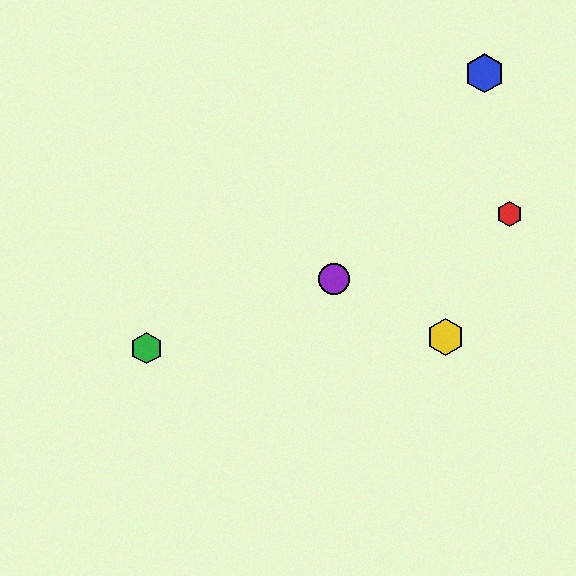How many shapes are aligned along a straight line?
3 shapes (the red hexagon, the green hexagon, the purple circle) are aligned along a straight line.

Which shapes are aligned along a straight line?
The red hexagon, the green hexagon, the purple circle are aligned along a straight line.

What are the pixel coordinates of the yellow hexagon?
The yellow hexagon is at (446, 337).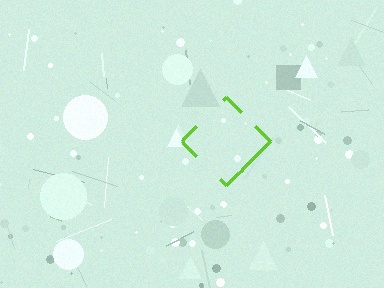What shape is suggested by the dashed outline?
The dashed outline suggests a diamond.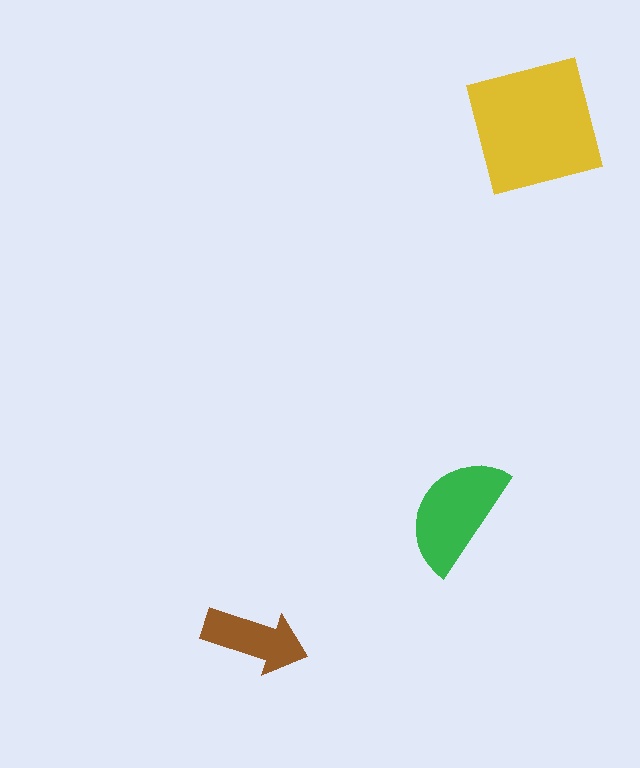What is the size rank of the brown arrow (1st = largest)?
3rd.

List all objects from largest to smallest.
The yellow square, the green semicircle, the brown arrow.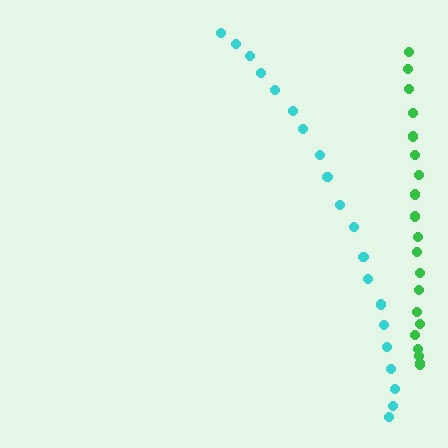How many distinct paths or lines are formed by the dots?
There are 2 distinct paths.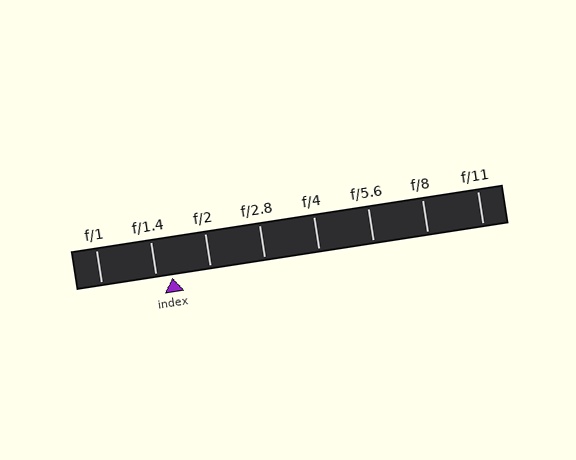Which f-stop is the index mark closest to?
The index mark is closest to f/1.4.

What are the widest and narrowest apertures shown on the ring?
The widest aperture shown is f/1 and the narrowest is f/11.